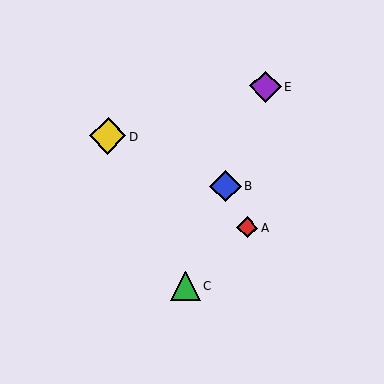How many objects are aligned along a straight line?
3 objects (B, C, E) are aligned along a straight line.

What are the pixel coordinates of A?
Object A is at (247, 228).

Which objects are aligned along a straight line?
Objects B, C, E are aligned along a straight line.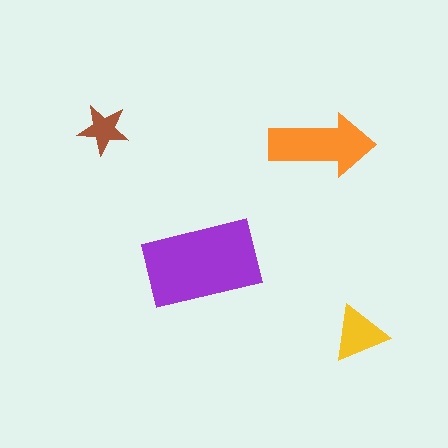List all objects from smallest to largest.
The brown star, the yellow triangle, the orange arrow, the purple rectangle.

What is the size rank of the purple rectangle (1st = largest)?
1st.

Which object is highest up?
The brown star is topmost.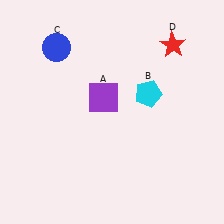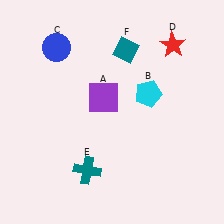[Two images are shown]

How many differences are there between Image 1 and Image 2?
There are 2 differences between the two images.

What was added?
A teal cross (E), a teal diamond (F) were added in Image 2.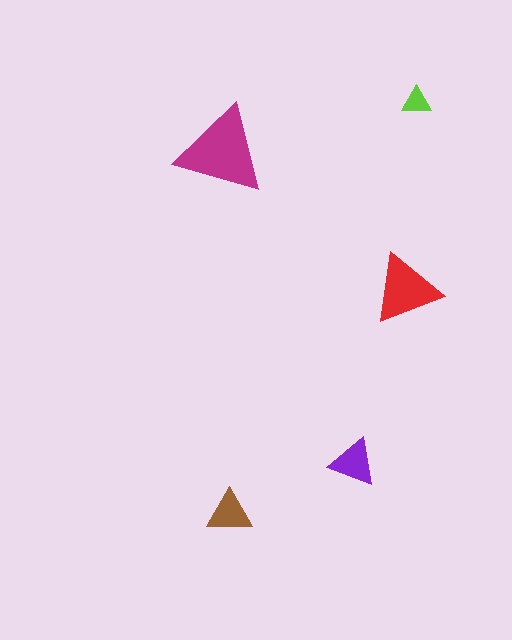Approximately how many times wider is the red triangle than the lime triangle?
About 2.5 times wider.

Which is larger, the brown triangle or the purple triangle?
The purple one.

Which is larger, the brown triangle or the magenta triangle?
The magenta one.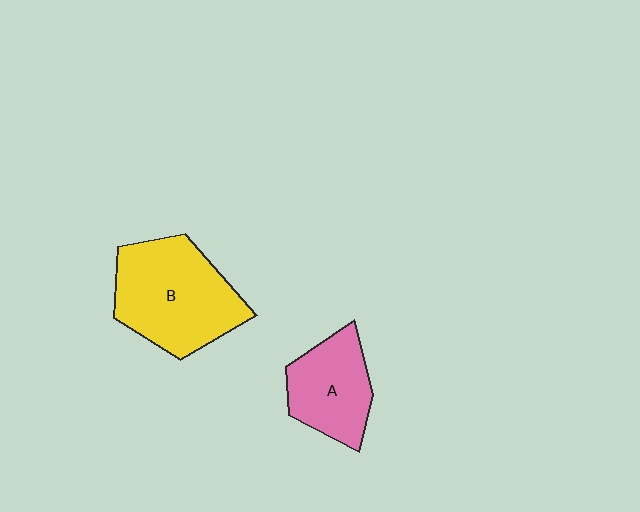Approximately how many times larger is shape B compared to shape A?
Approximately 1.5 times.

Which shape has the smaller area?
Shape A (pink).